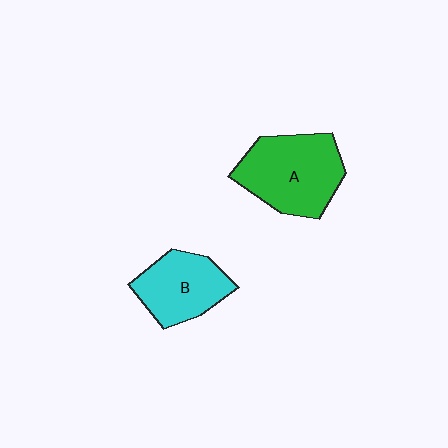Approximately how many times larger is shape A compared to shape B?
Approximately 1.4 times.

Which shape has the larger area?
Shape A (green).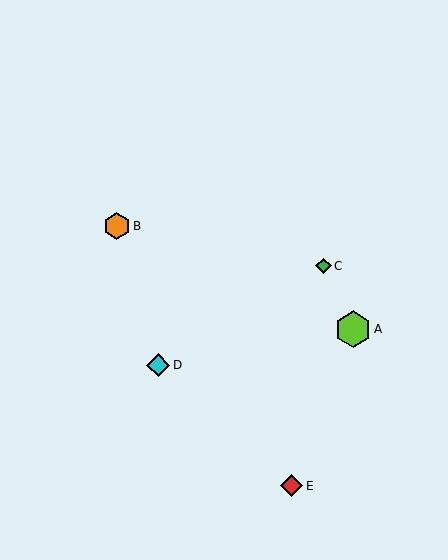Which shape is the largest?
The lime hexagon (labeled A) is the largest.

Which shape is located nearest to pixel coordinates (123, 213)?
The orange hexagon (labeled B) at (117, 226) is nearest to that location.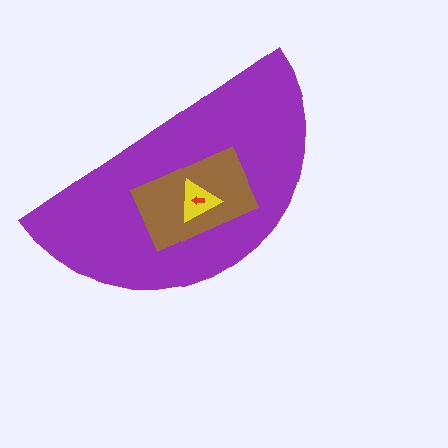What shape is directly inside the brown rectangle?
The yellow triangle.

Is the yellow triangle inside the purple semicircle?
Yes.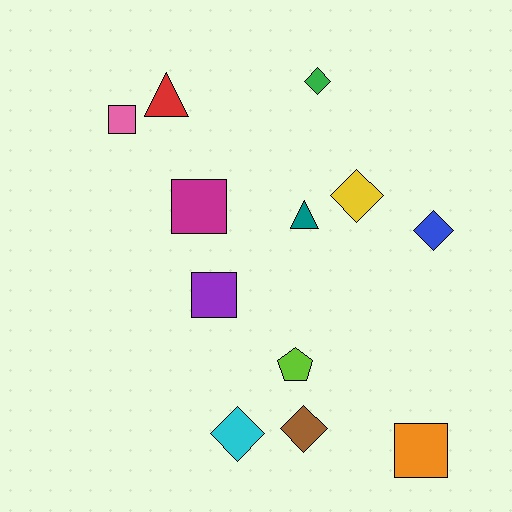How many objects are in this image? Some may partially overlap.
There are 12 objects.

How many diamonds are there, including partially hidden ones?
There are 5 diamonds.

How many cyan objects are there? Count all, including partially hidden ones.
There is 1 cyan object.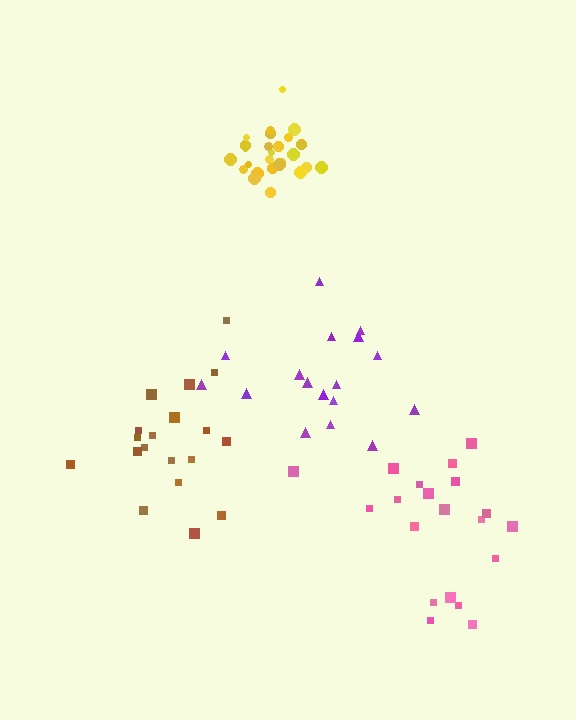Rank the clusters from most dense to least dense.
yellow, pink, purple, brown.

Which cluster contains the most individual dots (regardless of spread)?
Yellow (26).